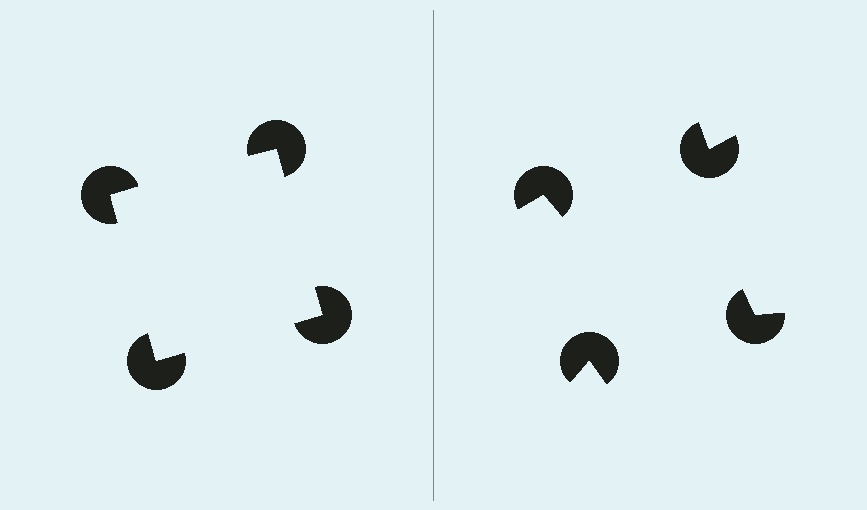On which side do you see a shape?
An illusory square appears on the left side. On the right side the wedge cuts are rotated, so no coherent shape forms.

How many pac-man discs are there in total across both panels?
8 — 4 on each side.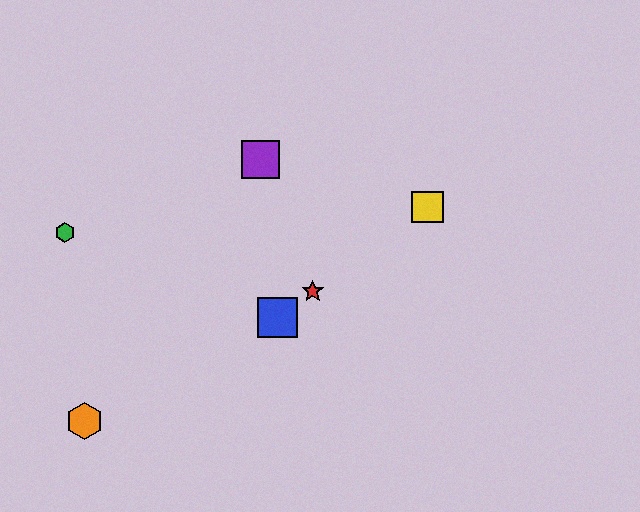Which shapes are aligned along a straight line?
The red star, the blue square, the yellow square are aligned along a straight line.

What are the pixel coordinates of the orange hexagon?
The orange hexagon is at (85, 421).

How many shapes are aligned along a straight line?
3 shapes (the red star, the blue square, the yellow square) are aligned along a straight line.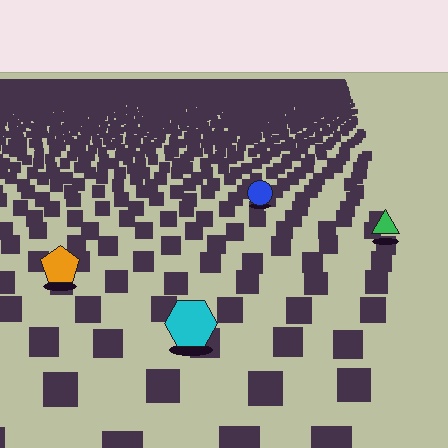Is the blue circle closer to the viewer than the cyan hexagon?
No. The cyan hexagon is closer — you can tell from the texture gradient: the ground texture is coarser near it.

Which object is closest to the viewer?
The cyan hexagon is closest. The texture marks near it are larger and more spread out.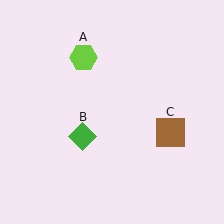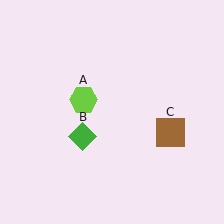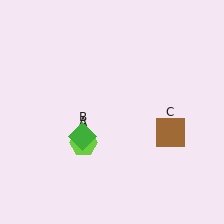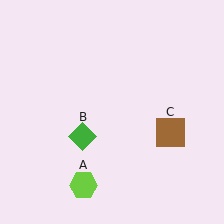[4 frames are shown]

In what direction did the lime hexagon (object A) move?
The lime hexagon (object A) moved down.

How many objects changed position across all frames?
1 object changed position: lime hexagon (object A).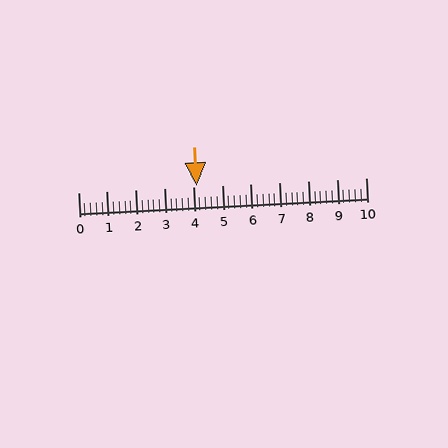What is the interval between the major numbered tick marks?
The major tick marks are spaced 1 units apart.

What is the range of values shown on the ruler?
The ruler shows values from 0 to 10.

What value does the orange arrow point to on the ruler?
The orange arrow points to approximately 4.1.